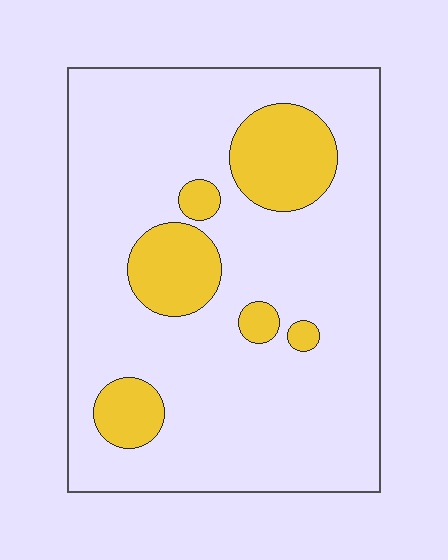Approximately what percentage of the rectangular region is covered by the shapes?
Approximately 20%.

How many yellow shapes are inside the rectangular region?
6.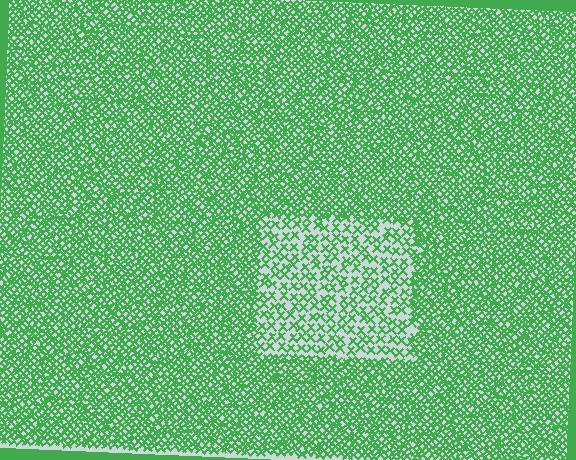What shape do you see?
I see a rectangle.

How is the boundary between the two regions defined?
The boundary is defined by a change in element density (approximately 2.3x ratio). All elements are the same color, size, and shape.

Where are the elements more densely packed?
The elements are more densely packed outside the rectangle boundary.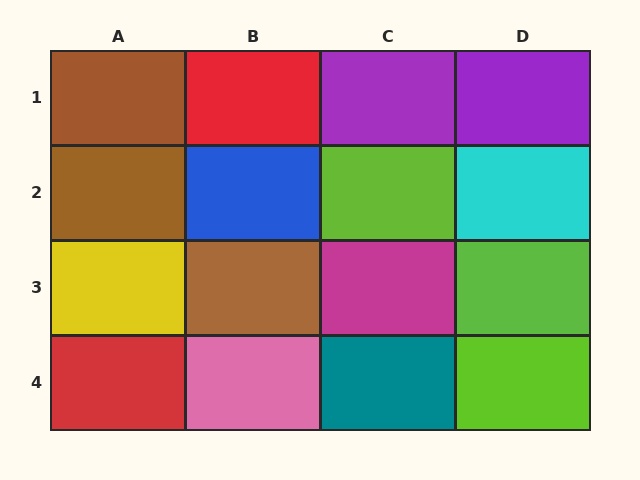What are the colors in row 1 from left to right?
Brown, red, purple, purple.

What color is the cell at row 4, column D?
Lime.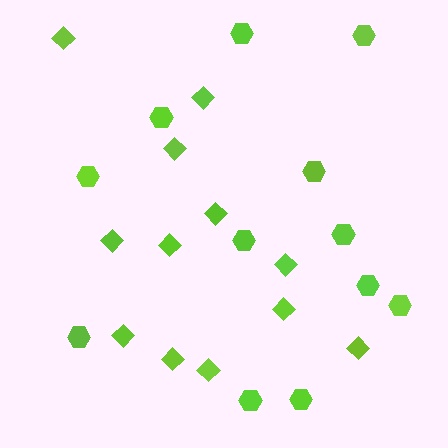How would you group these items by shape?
There are 2 groups: one group of hexagons (12) and one group of diamonds (12).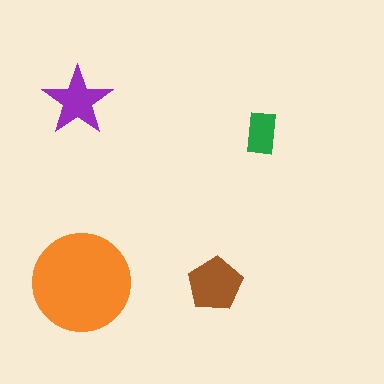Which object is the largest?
The orange circle.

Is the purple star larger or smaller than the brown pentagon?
Smaller.